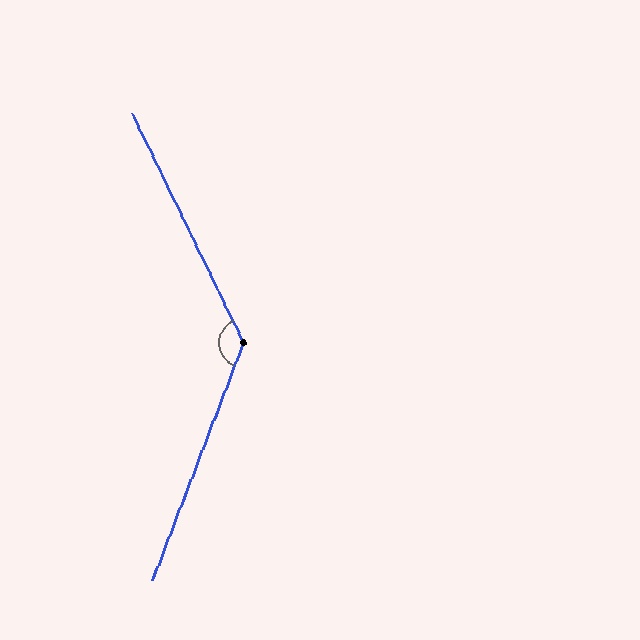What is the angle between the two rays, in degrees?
Approximately 133 degrees.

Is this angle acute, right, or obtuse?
It is obtuse.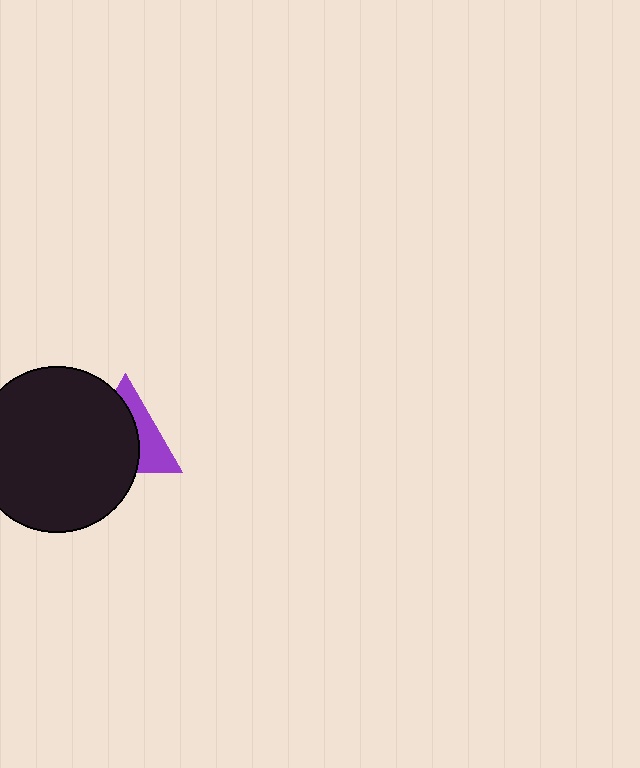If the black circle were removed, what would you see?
You would see the complete purple triangle.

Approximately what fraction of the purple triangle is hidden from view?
Roughly 61% of the purple triangle is hidden behind the black circle.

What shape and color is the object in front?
The object in front is a black circle.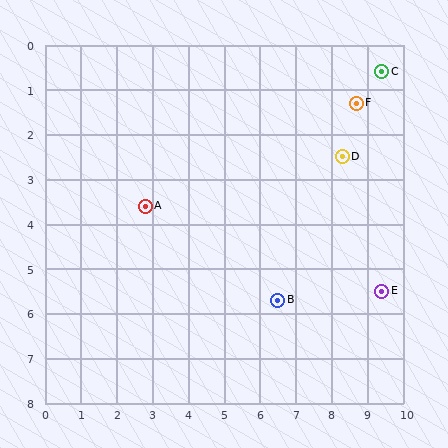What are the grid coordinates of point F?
Point F is at approximately (8.7, 1.3).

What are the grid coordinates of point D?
Point D is at approximately (8.3, 2.5).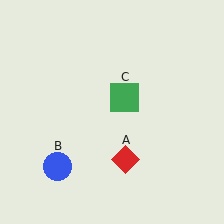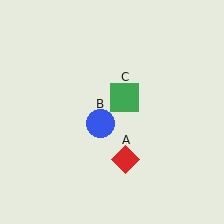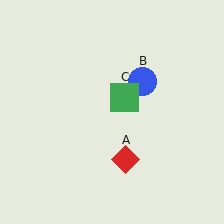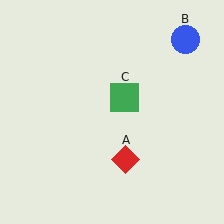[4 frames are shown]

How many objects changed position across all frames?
1 object changed position: blue circle (object B).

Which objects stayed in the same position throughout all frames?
Red diamond (object A) and green square (object C) remained stationary.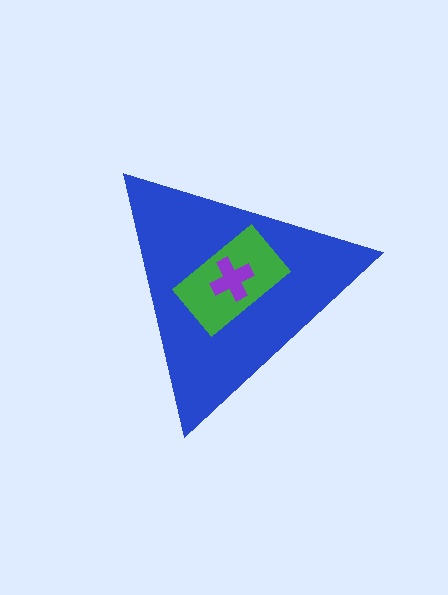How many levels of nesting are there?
3.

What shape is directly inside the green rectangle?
The purple cross.